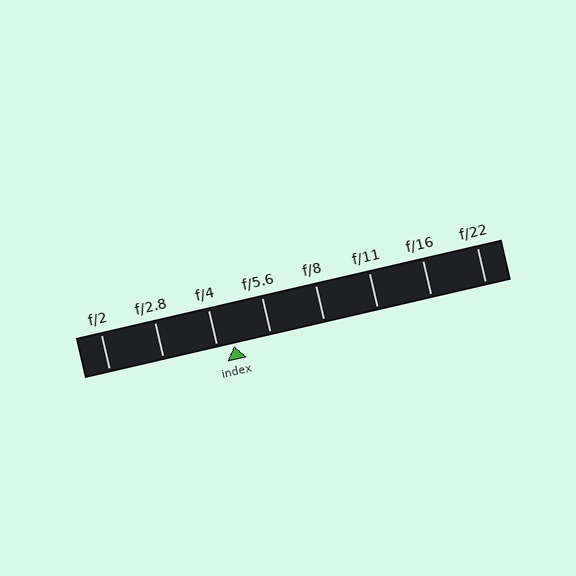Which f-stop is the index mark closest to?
The index mark is closest to f/4.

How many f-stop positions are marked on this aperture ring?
There are 8 f-stop positions marked.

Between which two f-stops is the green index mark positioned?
The index mark is between f/4 and f/5.6.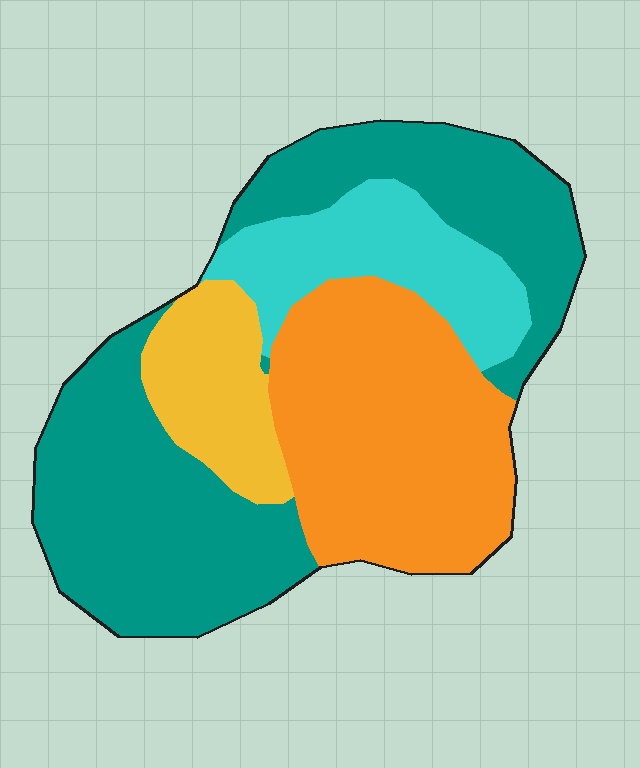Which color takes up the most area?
Teal, at roughly 45%.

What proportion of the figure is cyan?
Cyan takes up less than a quarter of the figure.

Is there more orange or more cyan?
Orange.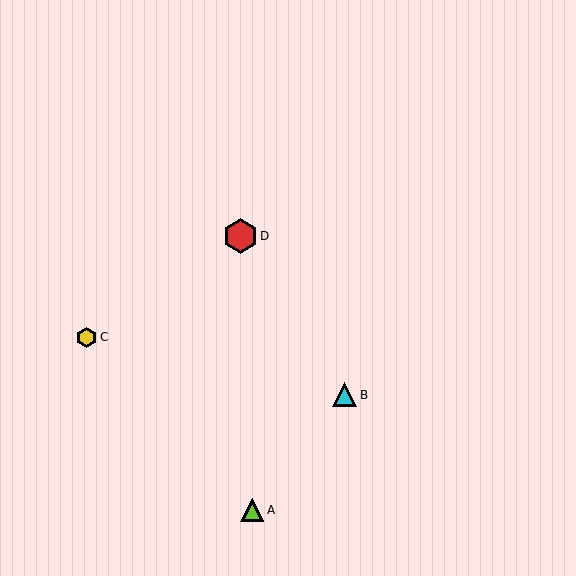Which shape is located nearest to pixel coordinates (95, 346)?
The yellow hexagon (labeled C) at (87, 337) is nearest to that location.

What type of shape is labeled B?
Shape B is a cyan triangle.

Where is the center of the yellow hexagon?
The center of the yellow hexagon is at (87, 337).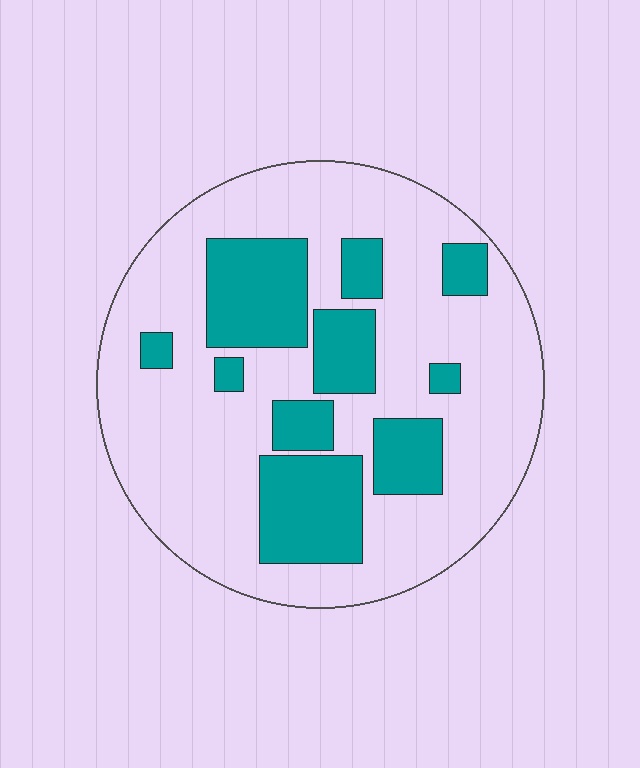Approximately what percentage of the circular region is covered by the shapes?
Approximately 30%.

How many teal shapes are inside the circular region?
10.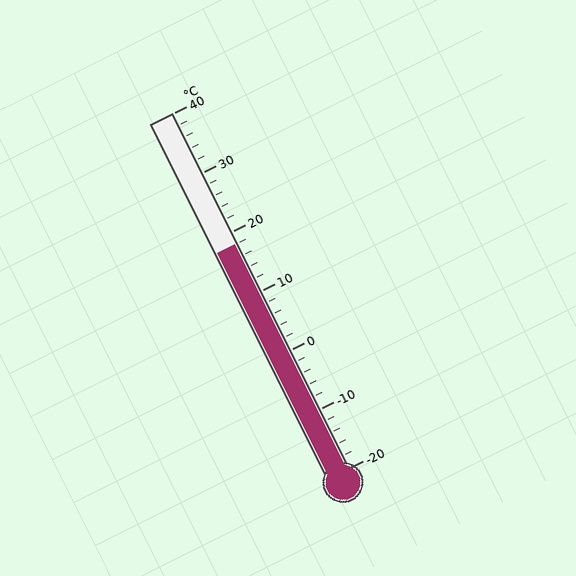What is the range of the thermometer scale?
The thermometer scale ranges from -20°C to 40°C.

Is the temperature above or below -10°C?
The temperature is above -10°C.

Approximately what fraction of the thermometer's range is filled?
The thermometer is filled to approximately 65% of its range.